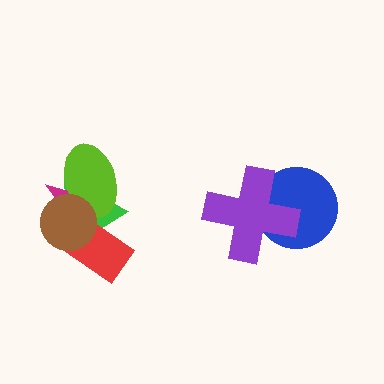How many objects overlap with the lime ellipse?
3 objects overlap with the lime ellipse.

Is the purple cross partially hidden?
No, no other shape covers it.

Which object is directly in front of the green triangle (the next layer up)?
The magenta star is directly in front of the green triangle.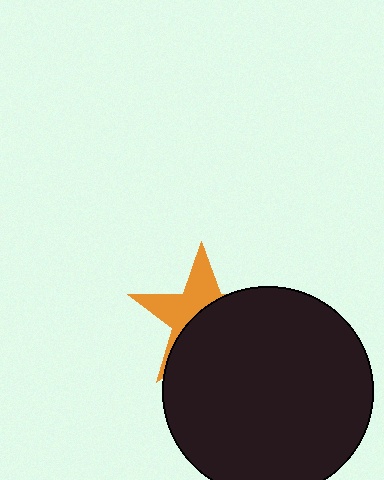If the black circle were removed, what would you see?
You would see the complete orange star.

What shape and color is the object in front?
The object in front is a black circle.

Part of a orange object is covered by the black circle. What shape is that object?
It is a star.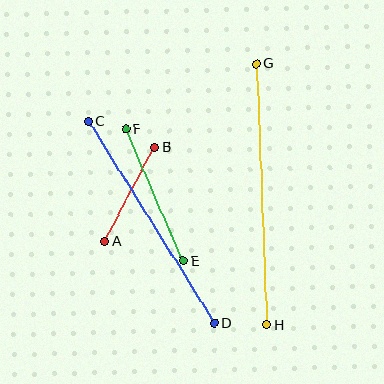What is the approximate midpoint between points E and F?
The midpoint is at approximately (154, 195) pixels.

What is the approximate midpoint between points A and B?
The midpoint is at approximately (130, 194) pixels.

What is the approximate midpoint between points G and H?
The midpoint is at approximately (262, 194) pixels.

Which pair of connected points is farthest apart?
Points G and H are farthest apart.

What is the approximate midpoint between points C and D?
The midpoint is at approximately (151, 222) pixels.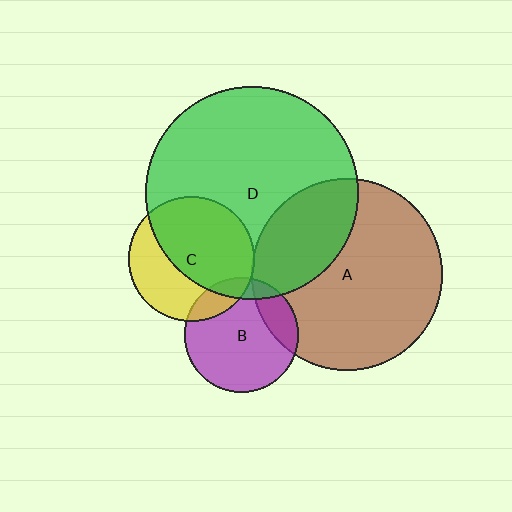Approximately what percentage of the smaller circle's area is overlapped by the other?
Approximately 5%.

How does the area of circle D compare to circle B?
Approximately 3.5 times.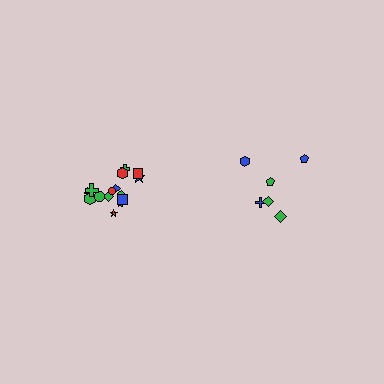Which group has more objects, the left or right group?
The left group.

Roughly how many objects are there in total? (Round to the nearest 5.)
Roughly 20 objects in total.